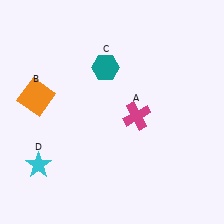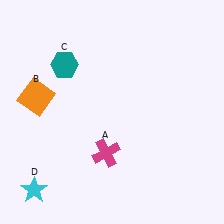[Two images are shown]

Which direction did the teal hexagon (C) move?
The teal hexagon (C) moved left.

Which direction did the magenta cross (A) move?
The magenta cross (A) moved down.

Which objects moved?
The objects that moved are: the magenta cross (A), the teal hexagon (C), the cyan star (D).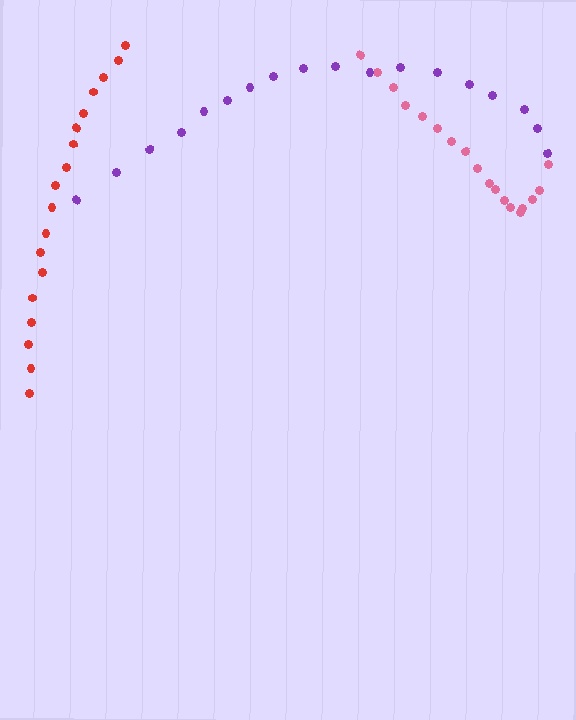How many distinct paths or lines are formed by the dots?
There are 3 distinct paths.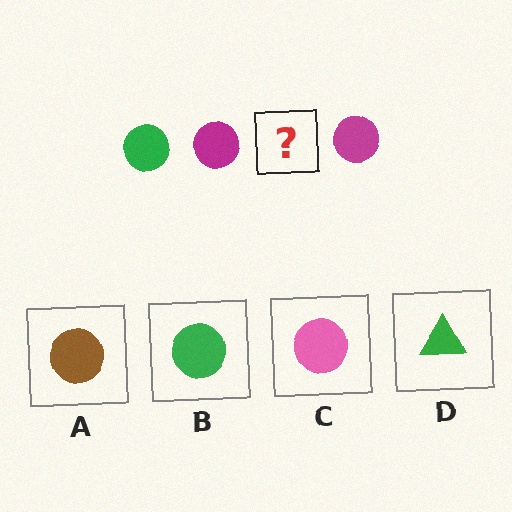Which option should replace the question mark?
Option B.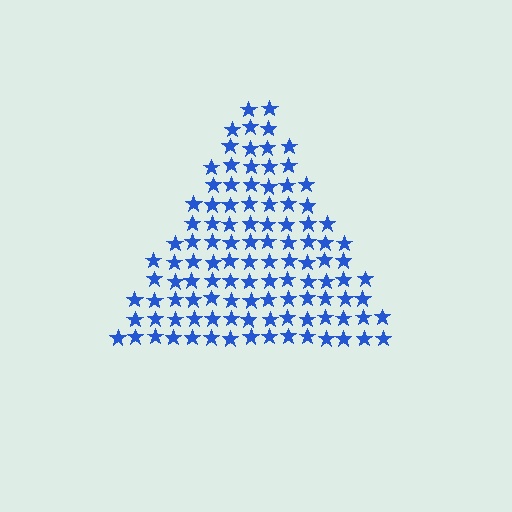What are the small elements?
The small elements are stars.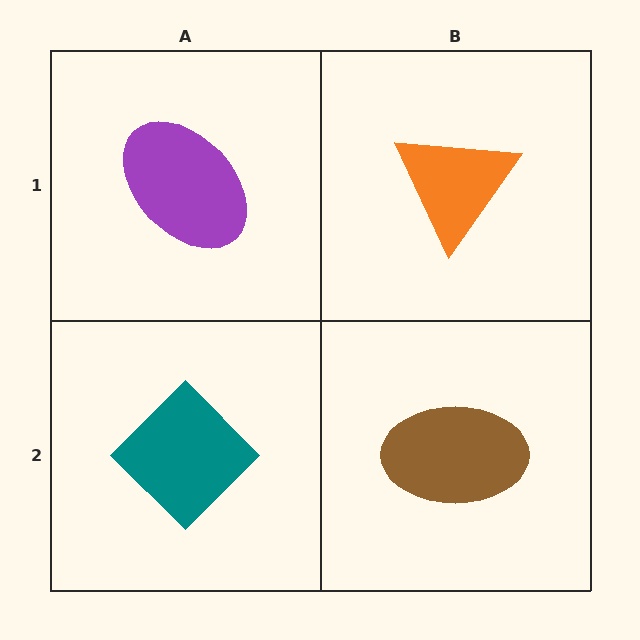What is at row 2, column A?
A teal diamond.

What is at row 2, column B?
A brown ellipse.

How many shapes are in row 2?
2 shapes.